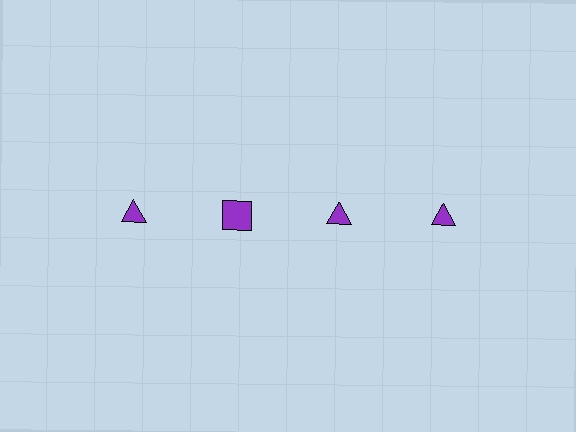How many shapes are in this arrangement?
There are 4 shapes arranged in a grid pattern.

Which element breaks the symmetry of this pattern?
The purple square in the top row, second from left column breaks the symmetry. All other shapes are purple triangles.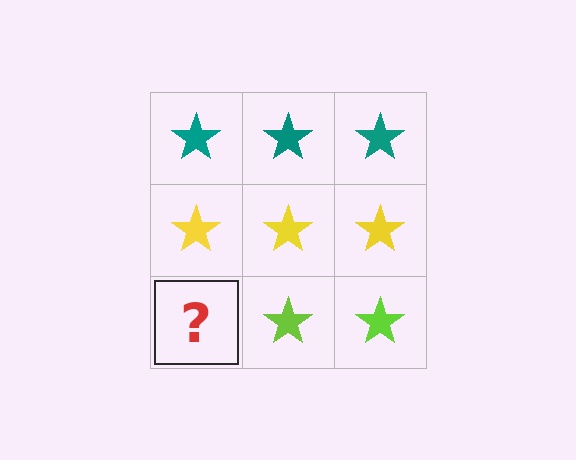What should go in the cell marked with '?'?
The missing cell should contain a lime star.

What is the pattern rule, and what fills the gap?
The rule is that each row has a consistent color. The gap should be filled with a lime star.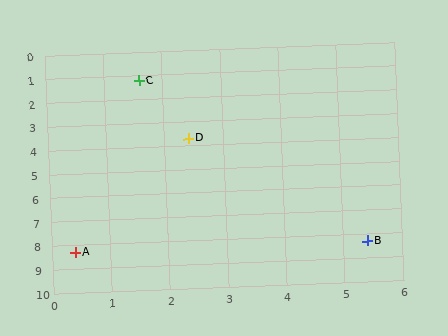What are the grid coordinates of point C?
Point C is at approximately (1.6, 1.2).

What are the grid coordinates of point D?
Point D is at approximately (2.4, 3.7).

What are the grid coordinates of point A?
Point A is at approximately (0.4, 8.3).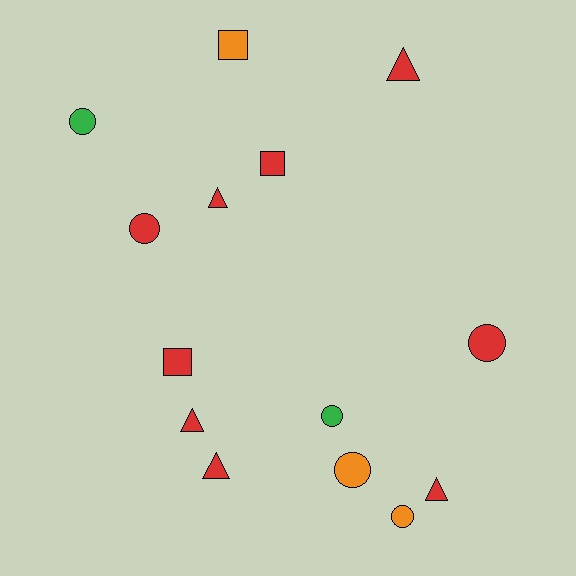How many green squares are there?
There are no green squares.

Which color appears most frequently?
Red, with 9 objects.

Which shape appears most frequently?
Circle, with 6 objects.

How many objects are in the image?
There are 14 objects.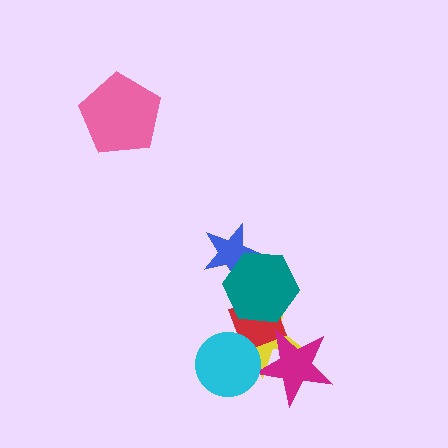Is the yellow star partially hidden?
Yes, it is partially covered by another shape.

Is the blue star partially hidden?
Yes, it is partially covered by another shape.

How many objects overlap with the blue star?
1 object overlaps with the blue star.